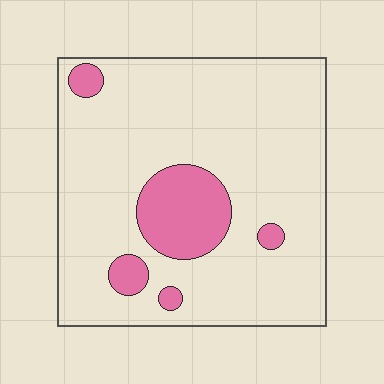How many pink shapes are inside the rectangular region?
5.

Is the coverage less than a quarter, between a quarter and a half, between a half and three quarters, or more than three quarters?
Less than a quarter.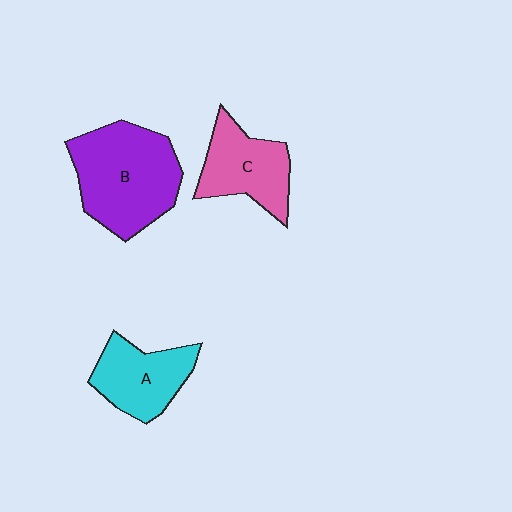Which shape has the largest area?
Shape B (purple).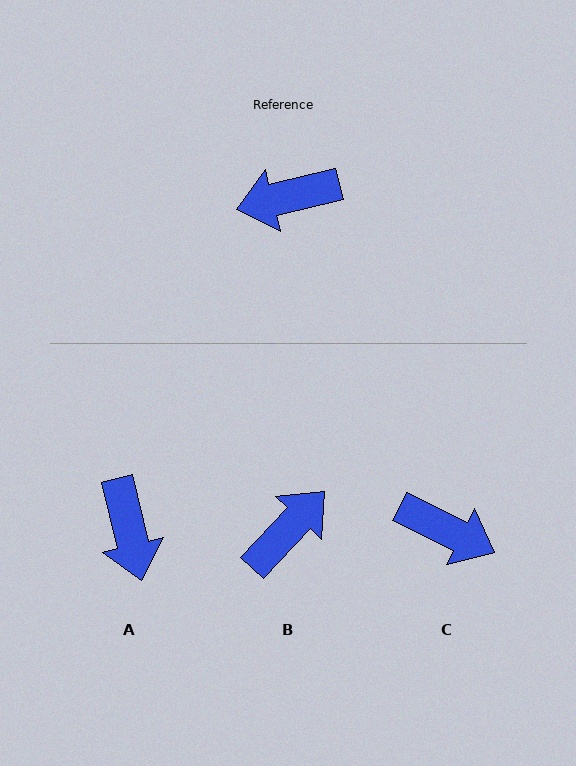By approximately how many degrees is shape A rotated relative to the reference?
Approximately 90 degrees counter-clockwise.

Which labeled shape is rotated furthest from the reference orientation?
B, about 147 degrees away.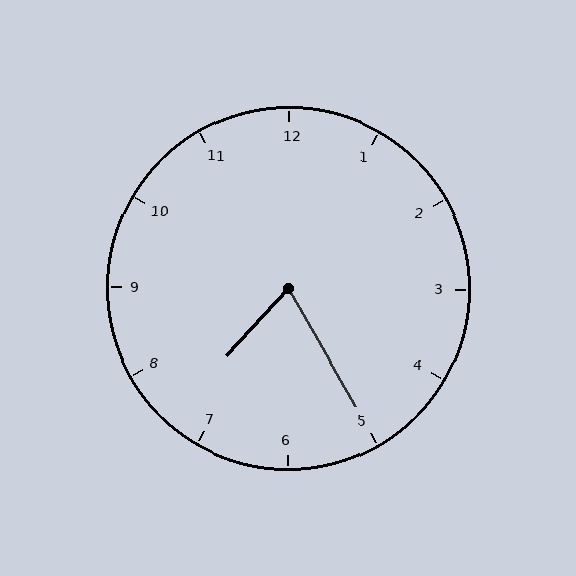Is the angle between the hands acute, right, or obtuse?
It is acute.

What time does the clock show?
7:25.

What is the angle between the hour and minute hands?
Approximately 72 degrees.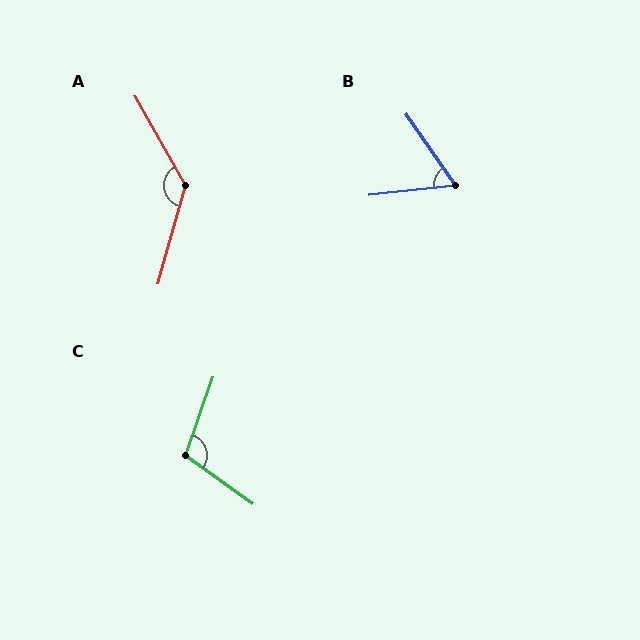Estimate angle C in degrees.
Approximately 107 degrees.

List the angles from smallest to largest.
B (61°), C (107°), A (135°).